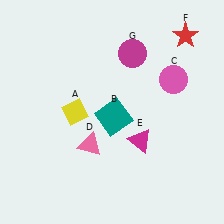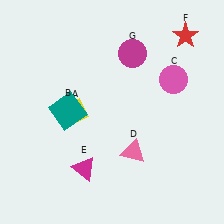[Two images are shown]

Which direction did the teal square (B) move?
The teal square (B) moved left.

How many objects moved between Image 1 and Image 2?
3 objects moved between the two images.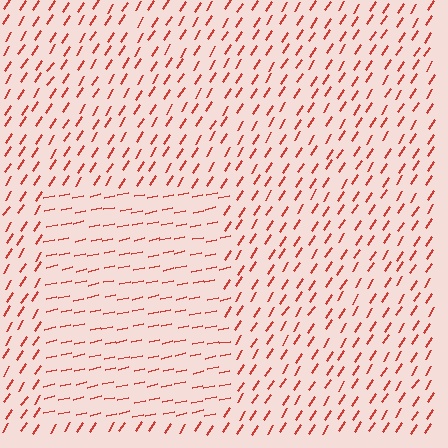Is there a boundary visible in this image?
Yes, there is a texture boundary formed by a change in line orientation.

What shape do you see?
I see a rectangle.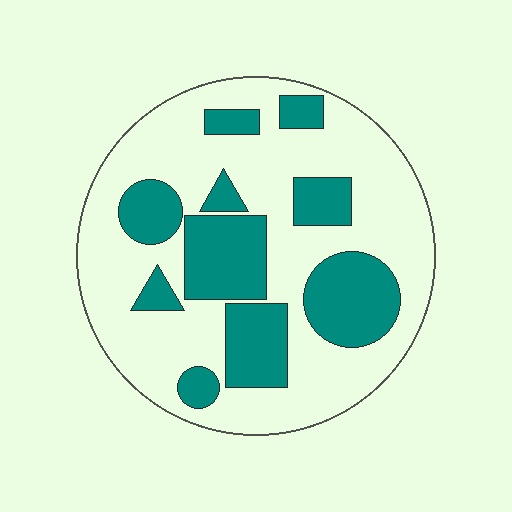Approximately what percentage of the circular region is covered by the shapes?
Approximately 30%.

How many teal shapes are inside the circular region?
10.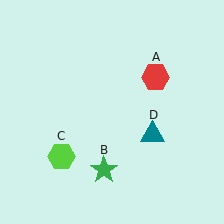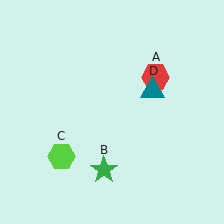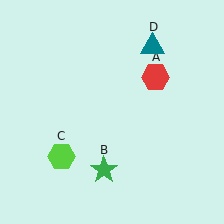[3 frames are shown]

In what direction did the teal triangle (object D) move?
The teal triangle (object D) moved up.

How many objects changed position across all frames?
1 object changed position: teal triangle (object D).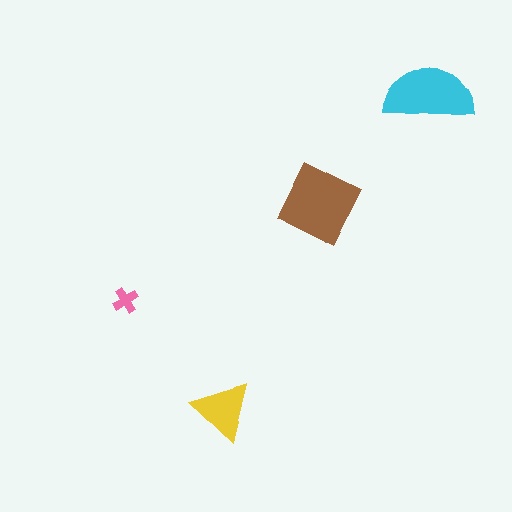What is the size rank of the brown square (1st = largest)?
1st.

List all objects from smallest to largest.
The pink cross, the yellow triangle, the cyan semicircle, the brown square.